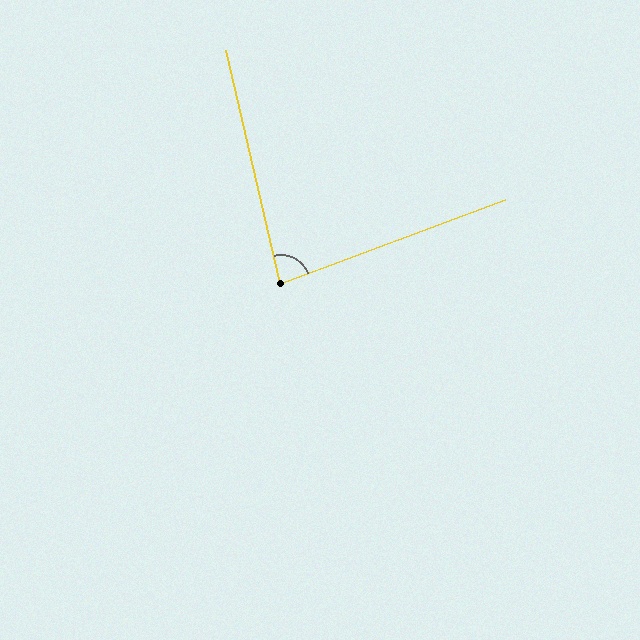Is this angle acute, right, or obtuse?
It is acute.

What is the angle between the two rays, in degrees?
Approximately 83 degrees.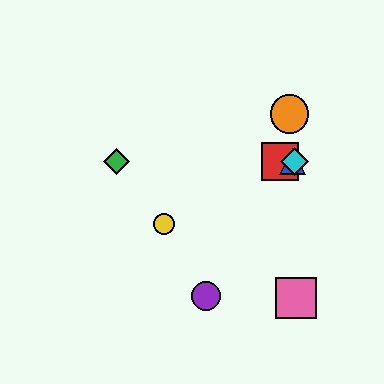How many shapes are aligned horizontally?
4 shapes (the red square, the blue triangle, the green diamond, the cyan diamond) are aligned horizontally.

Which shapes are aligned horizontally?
The red square, the blue triangle, the green diamond, the cyan diamond are aligned horizontally.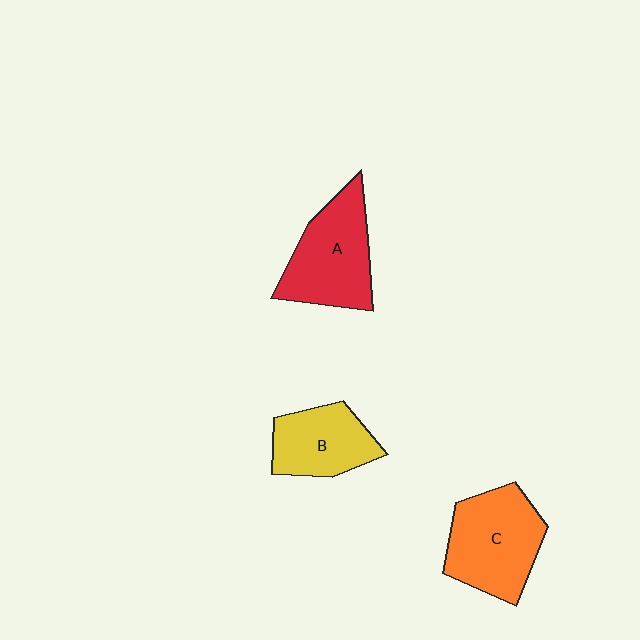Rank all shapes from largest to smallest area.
From largest to smallest: C (orange), A (red), B (yellow).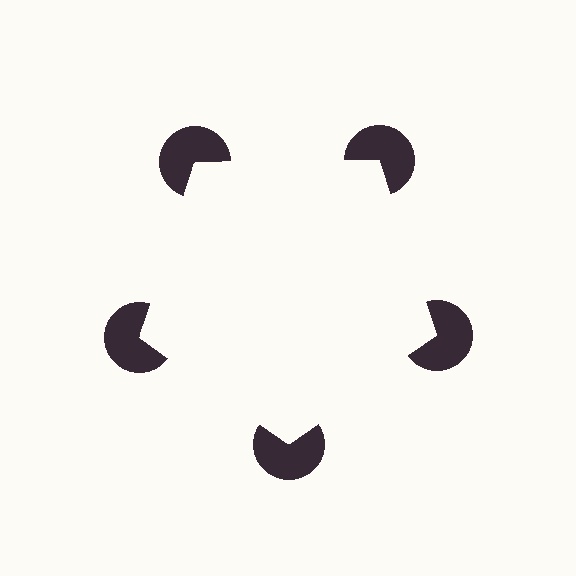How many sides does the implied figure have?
5 sides.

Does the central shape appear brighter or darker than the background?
It typically appears slightly brighter than the background, even though no actual brightness change is drawn.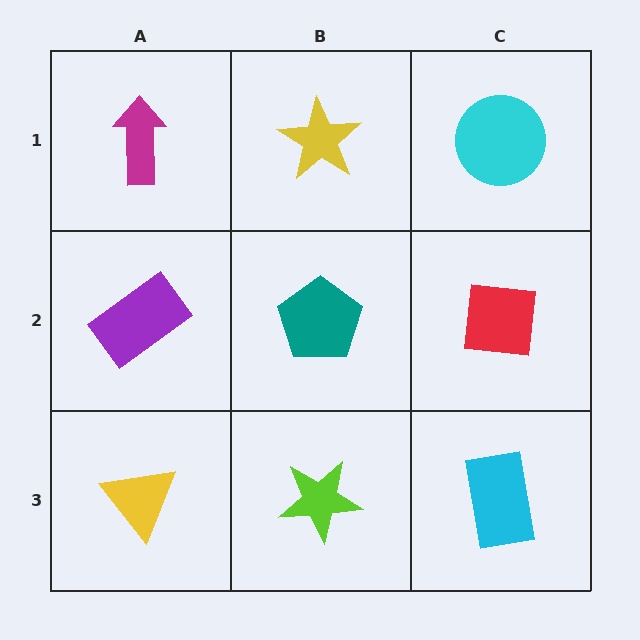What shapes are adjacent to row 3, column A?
A purple rectangle (row 2, column A), a lime star (row 3, column B).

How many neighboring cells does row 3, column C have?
2.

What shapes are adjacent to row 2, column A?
A magenta arrow (row 1, column A), a yellow triangle (row 3, column A), a teal pentagon (row 2, column B).